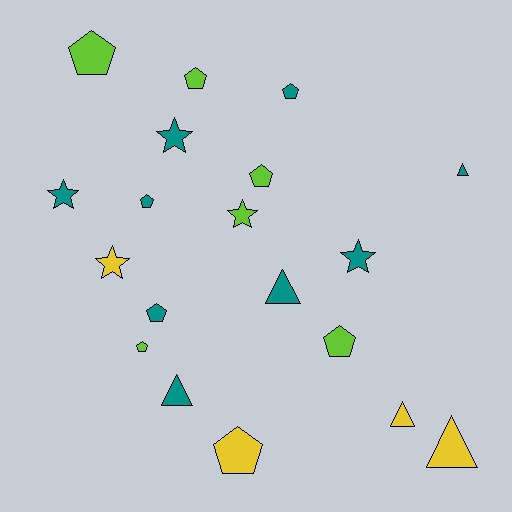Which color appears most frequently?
Teal, with 9 objects.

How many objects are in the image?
There are 19 objects.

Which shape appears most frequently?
Pentagon, with 9 objects.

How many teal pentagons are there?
There are 3 teal pentagons.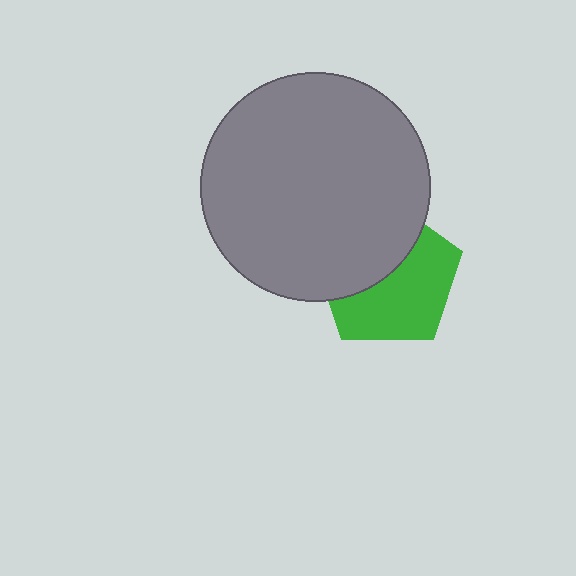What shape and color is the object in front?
The object in front is a gray circle.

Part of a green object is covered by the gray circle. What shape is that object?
It is a pentagon.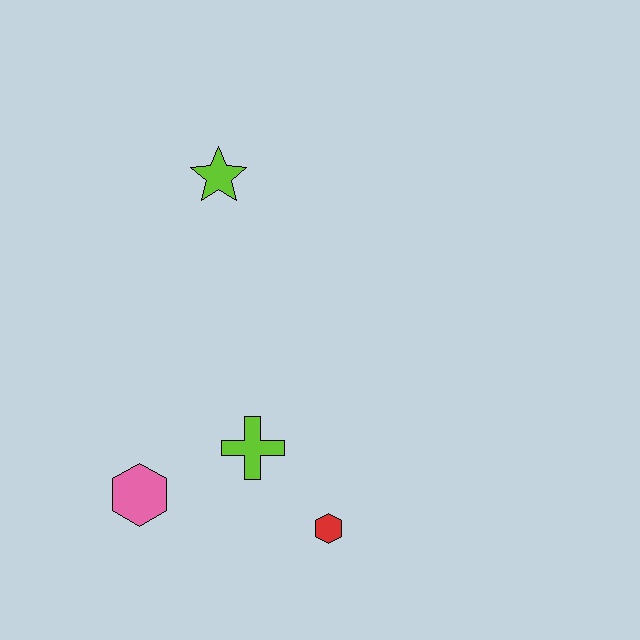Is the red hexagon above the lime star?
No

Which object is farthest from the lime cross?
The lime star is farthest from the lime cross.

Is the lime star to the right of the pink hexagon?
Yes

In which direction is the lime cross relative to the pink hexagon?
The lime cross is to the right of the pink hexagon.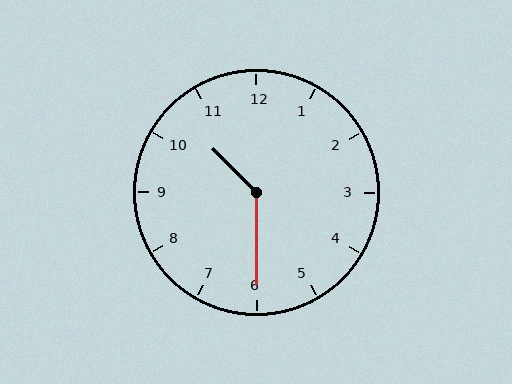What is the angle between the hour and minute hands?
Approximately 135 degrees.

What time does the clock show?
10:30.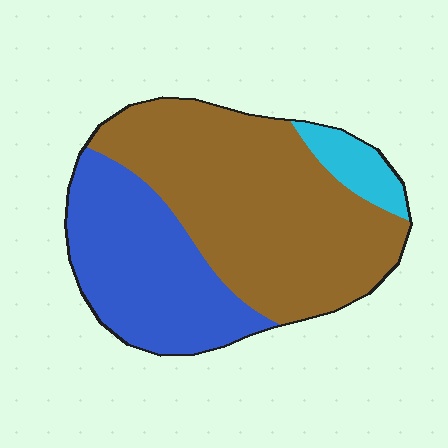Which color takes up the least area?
Cyan, at roughly 5%.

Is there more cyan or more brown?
Brown.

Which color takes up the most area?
Brown, at roughly 60%.